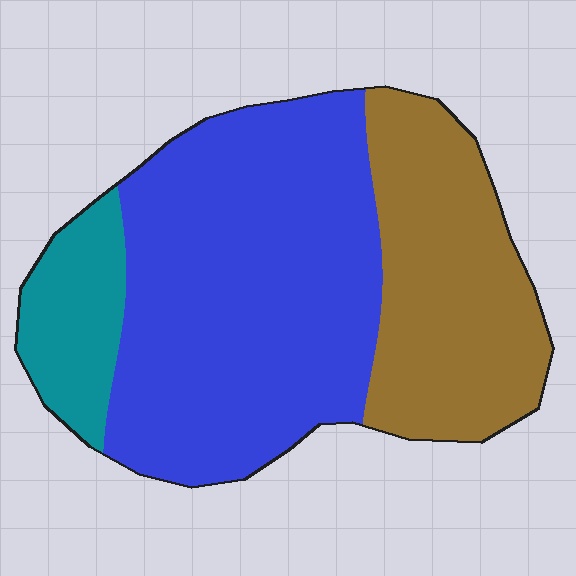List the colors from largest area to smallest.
From largest to smallest: blue, brown, teal.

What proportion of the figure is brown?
Brown covers around 30% of the figure.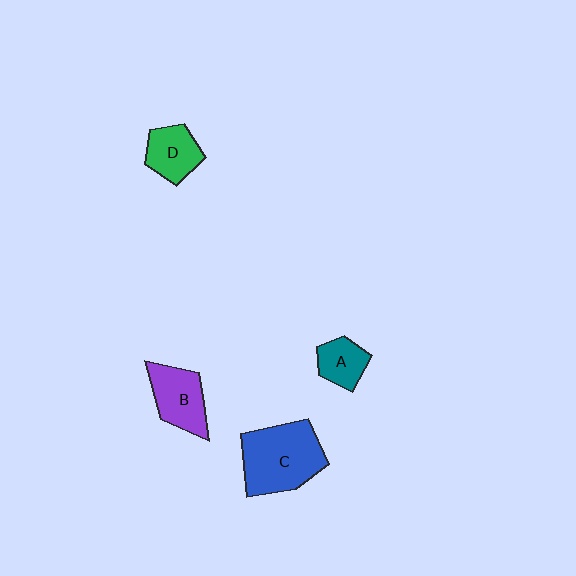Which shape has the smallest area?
Shape A (teal).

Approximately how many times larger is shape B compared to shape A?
Approximately 1.5 times.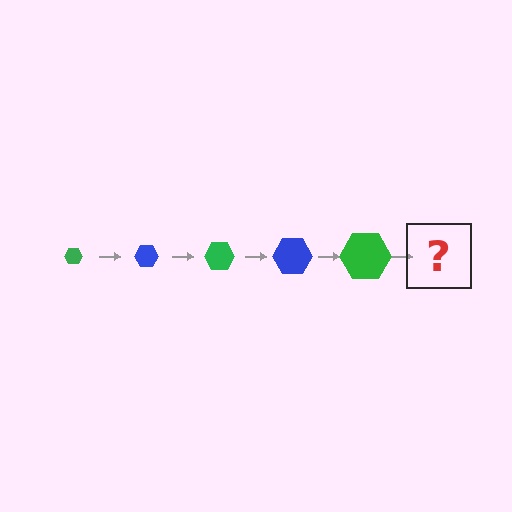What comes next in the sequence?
The next element should be a blue hexagon, larger than the previous one.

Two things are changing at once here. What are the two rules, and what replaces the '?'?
The two rules are that the hexagon grows larger each step and the color cycles through green and blue. The '?' should be a blue hexagon, larger than the previous one.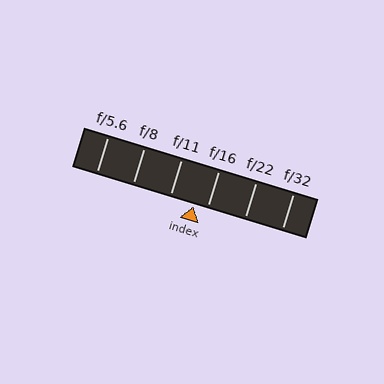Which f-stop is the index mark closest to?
The index mark is closest to f/16.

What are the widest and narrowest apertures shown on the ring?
The widest aperture shown is f/5.6 and the narrowest is f/32.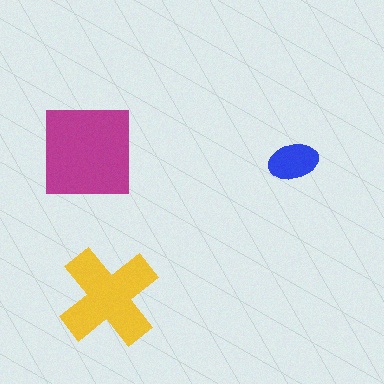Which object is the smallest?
The blue ellipse.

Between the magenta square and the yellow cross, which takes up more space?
The magenta square.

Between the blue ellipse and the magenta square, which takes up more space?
The magenta square.